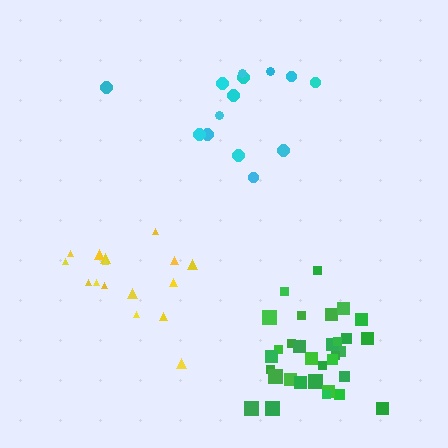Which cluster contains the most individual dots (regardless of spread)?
Green (32).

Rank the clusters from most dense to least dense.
green, yellow, cyan.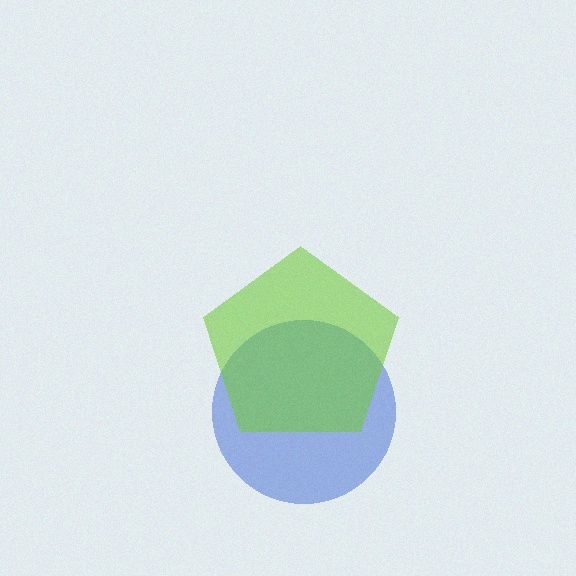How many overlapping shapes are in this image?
There are 2 overlapping shapes in the image.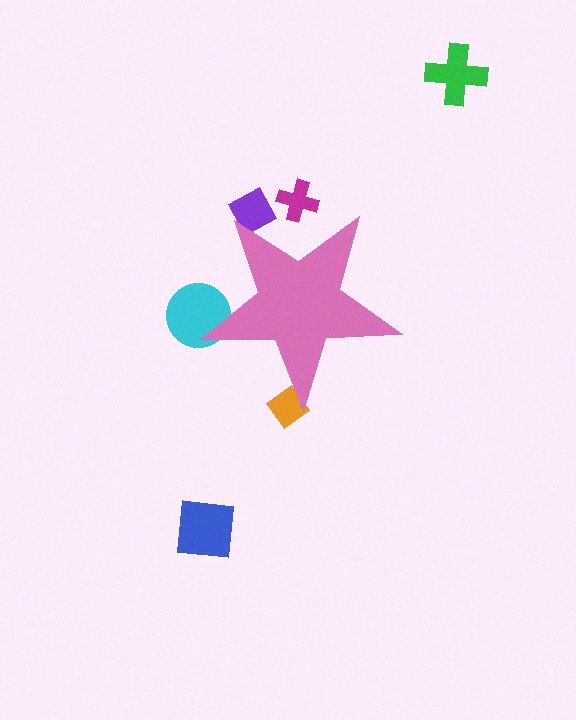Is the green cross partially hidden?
No, the green cross is fully visible.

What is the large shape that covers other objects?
A pink star.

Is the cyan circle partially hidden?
Yes, the cyan circle is partially hidden behind the pink star.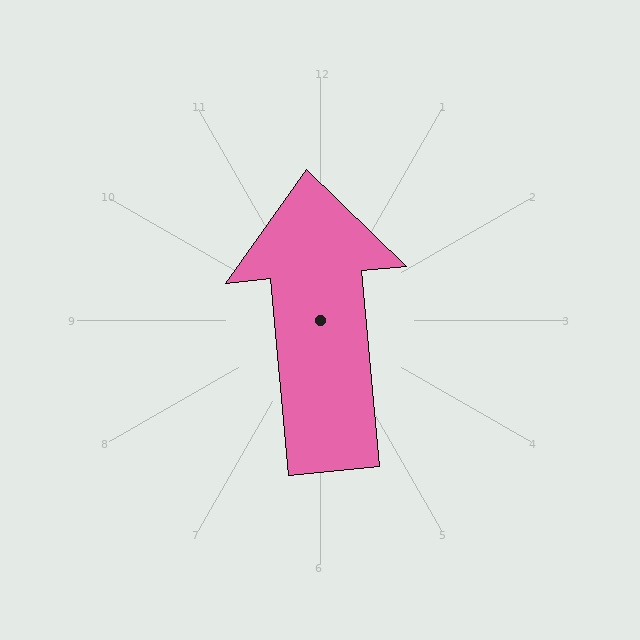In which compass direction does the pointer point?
North.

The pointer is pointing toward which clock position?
Roughly 12 o'clock.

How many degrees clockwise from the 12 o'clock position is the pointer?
Approximately 355 degrees.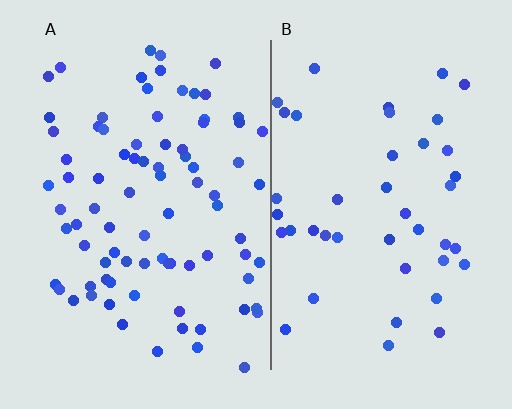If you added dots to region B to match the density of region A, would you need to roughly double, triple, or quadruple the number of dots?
Approximately double.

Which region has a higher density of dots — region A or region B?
A (the left).